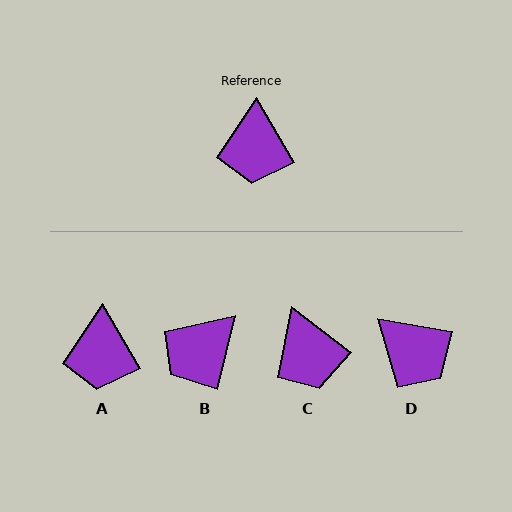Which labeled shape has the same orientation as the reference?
A.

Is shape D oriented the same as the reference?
No, it is off by about 50 degrees.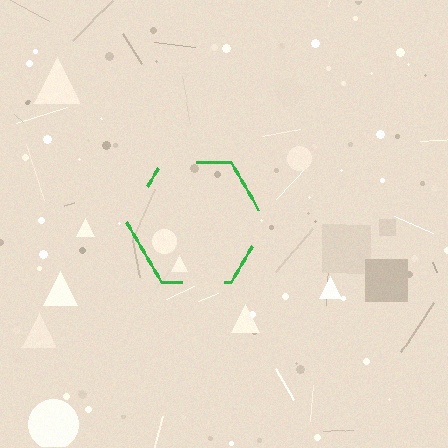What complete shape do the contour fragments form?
The contour fragments form a hexagon.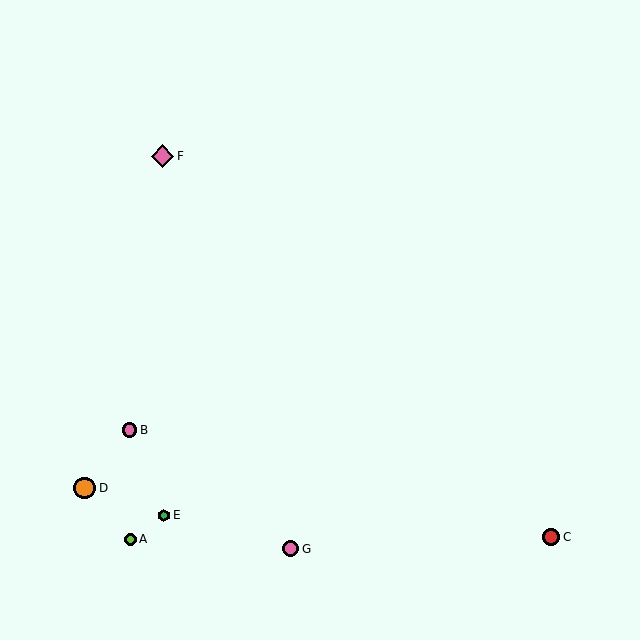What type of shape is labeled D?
Shape D is an orange circle.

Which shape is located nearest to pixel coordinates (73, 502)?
The orange circle (labeled D) at (85, 488) is nearest to that location.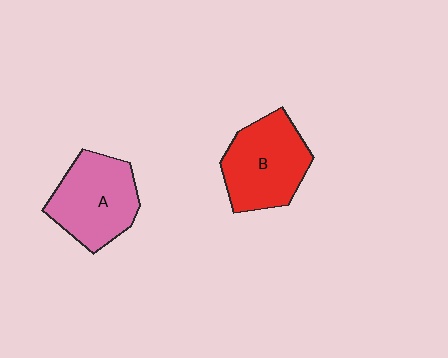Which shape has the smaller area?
Shape A (pink).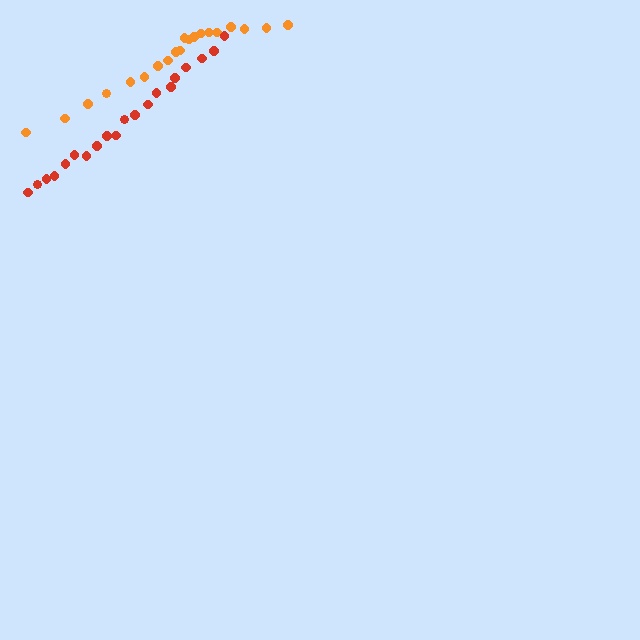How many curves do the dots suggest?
There are 2 distinct paths.